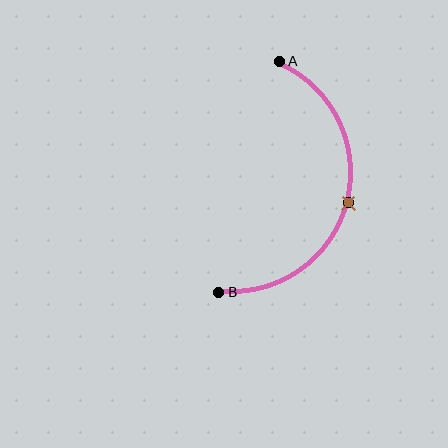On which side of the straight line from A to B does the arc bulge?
The arc bulges to the right of the straight line connecting A and B.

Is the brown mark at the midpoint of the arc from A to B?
Yes. The brown mark lies on the arc at equal arc-length from both A and B — it is the arc midpoint.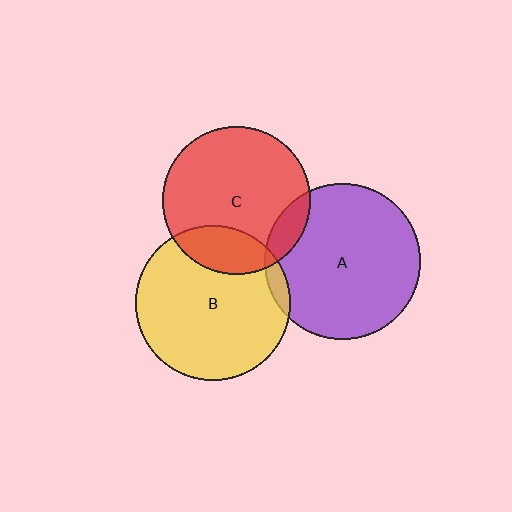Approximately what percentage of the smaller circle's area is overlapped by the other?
Approximately 20%.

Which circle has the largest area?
Circle A (purple).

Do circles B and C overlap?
Yes.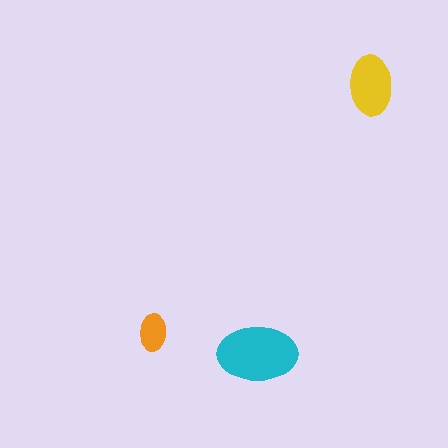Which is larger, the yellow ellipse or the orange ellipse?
The yellow one.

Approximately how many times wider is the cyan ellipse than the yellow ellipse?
About 1.5 times wider.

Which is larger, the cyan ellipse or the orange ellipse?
The cyan one.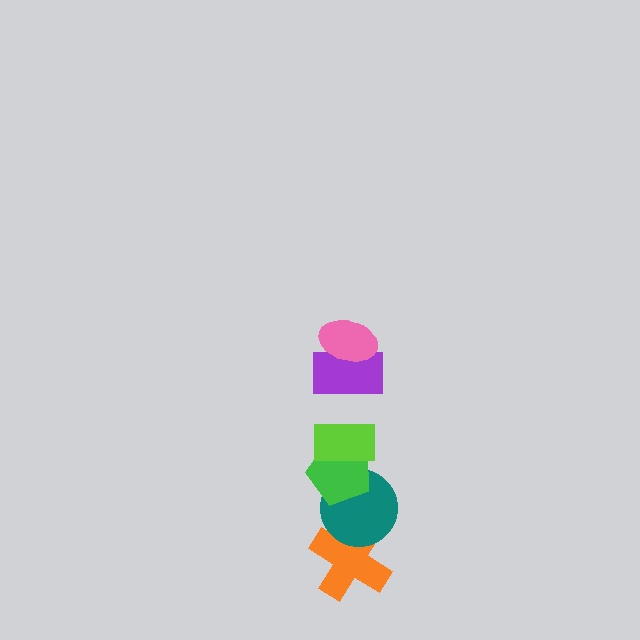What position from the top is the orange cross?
The orange cross is 6th from the top.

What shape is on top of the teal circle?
The green pentagon is on top of the teal circle.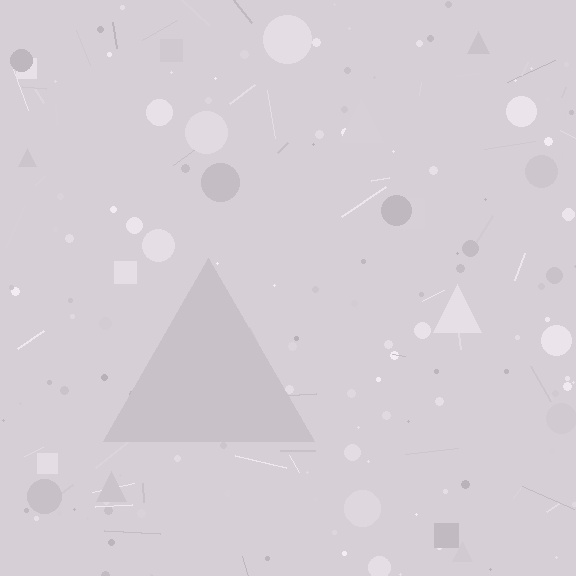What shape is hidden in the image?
A triangle is hidden in the image.